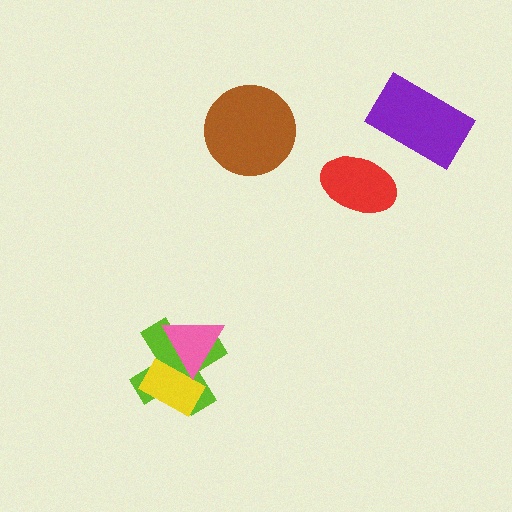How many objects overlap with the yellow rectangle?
2 objects overlap with the yellow rectangle.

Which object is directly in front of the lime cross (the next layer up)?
The yellow rectangle is directly in front of the lime cross.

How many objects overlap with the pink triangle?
2 objects overlap with the pink triangle.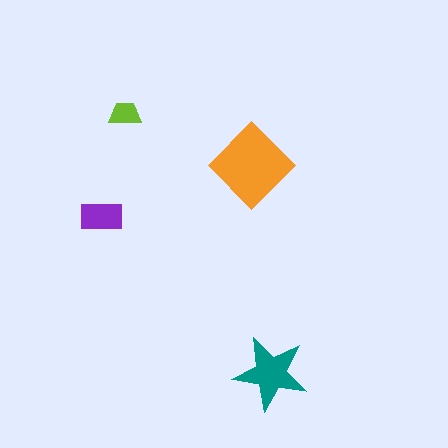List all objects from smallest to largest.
The lime trapezoid, the purple rectangle, the teal star, the orange diamond.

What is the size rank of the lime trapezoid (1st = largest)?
4th.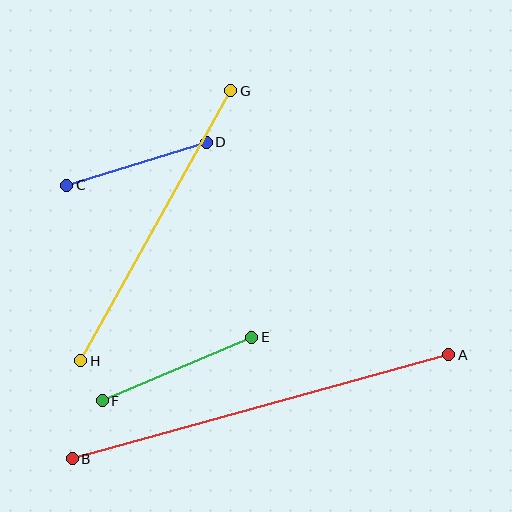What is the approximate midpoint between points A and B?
The midpoint is at approximately (261, 407) pixels.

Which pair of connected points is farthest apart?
Points A and B are farthest apart.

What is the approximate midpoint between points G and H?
The midpoint is at approximately (156, 226) pixels.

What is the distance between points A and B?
The distance is approximately 390 pixels.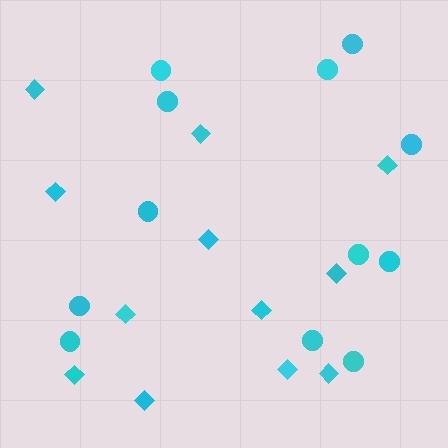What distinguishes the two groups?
There are 2 groups: one group of circles (12) and one group of diamonds (12).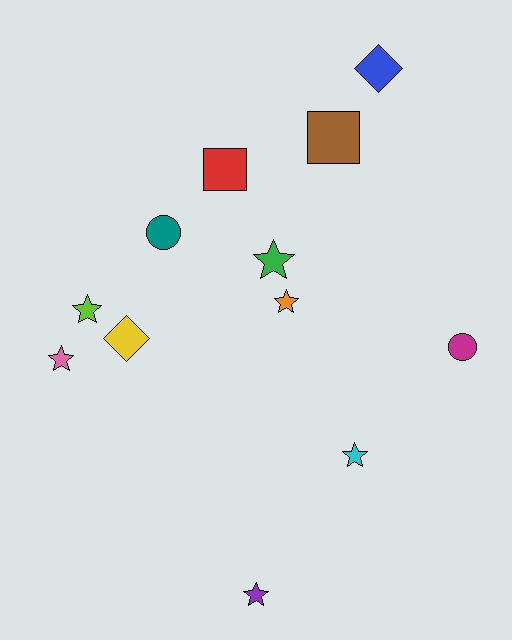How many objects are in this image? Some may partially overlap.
There are 12 objects.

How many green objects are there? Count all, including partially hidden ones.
There is 1 green object.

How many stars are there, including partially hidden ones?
There are 6 stars.